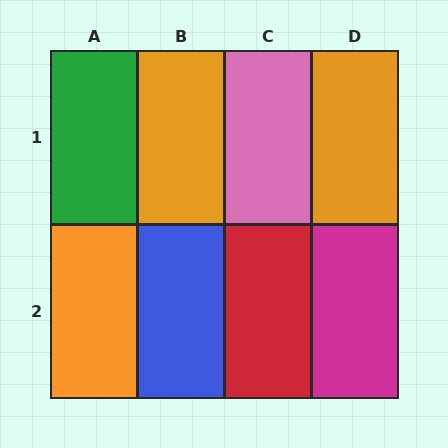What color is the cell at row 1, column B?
Orange.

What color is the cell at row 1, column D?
Orange.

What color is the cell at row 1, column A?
Green.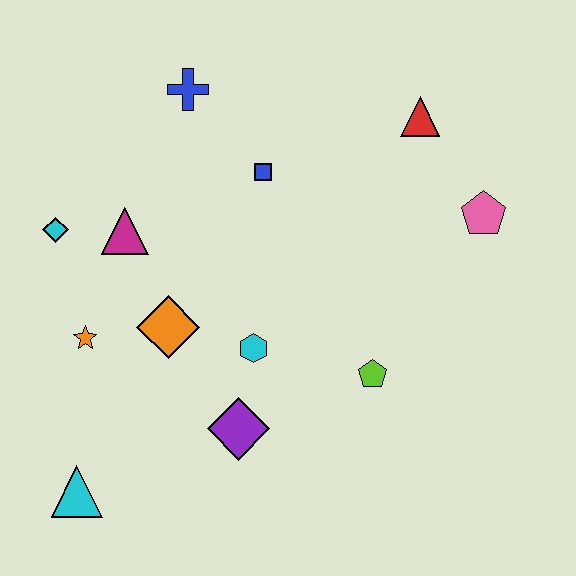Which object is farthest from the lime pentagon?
The cyan diamond is farthest from the lime pentagon.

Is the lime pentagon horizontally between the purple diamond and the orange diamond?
No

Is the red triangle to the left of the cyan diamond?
No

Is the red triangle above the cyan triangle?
Yes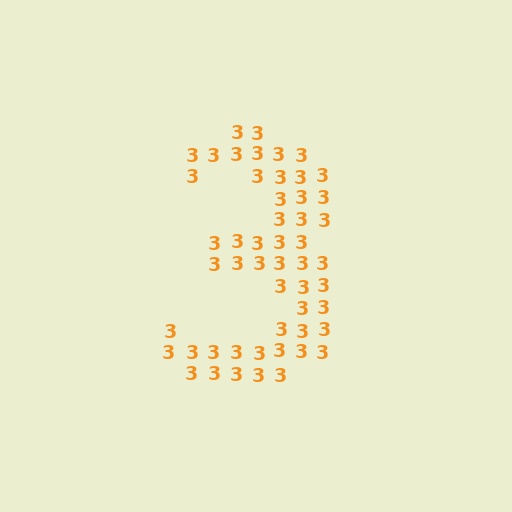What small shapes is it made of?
It is made of small digit 3's.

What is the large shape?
The large shape is the digit 3.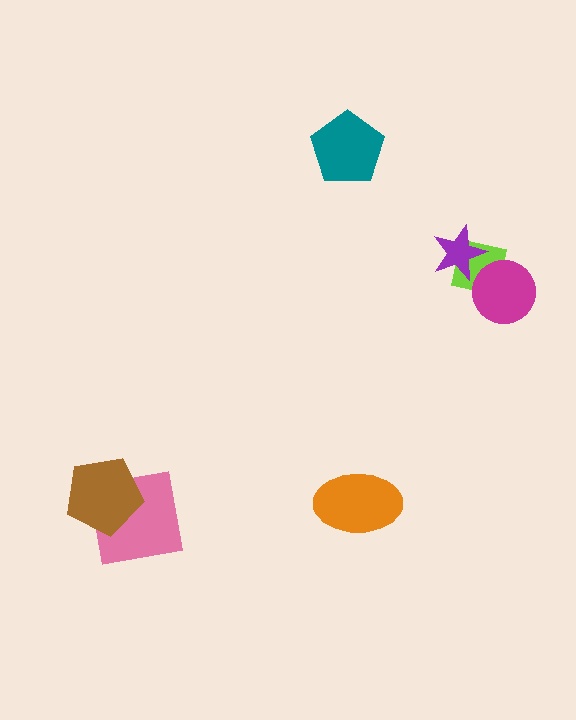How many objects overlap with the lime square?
2 objects overlap with the lime square.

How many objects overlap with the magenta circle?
1 object overlaps with the magenta circle.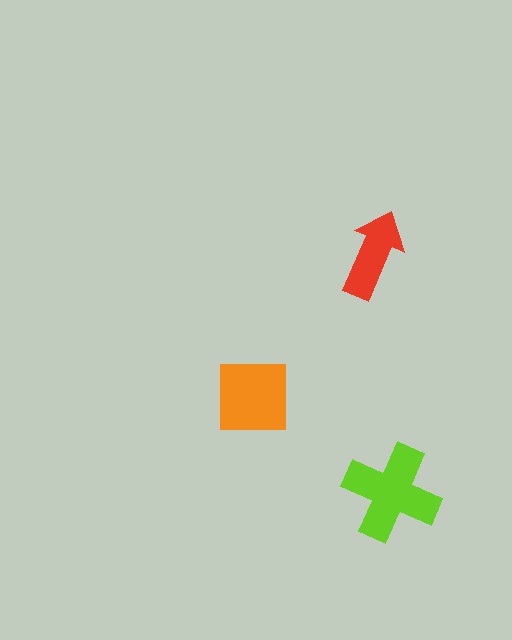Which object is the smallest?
The red arrow.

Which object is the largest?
The lime cross.